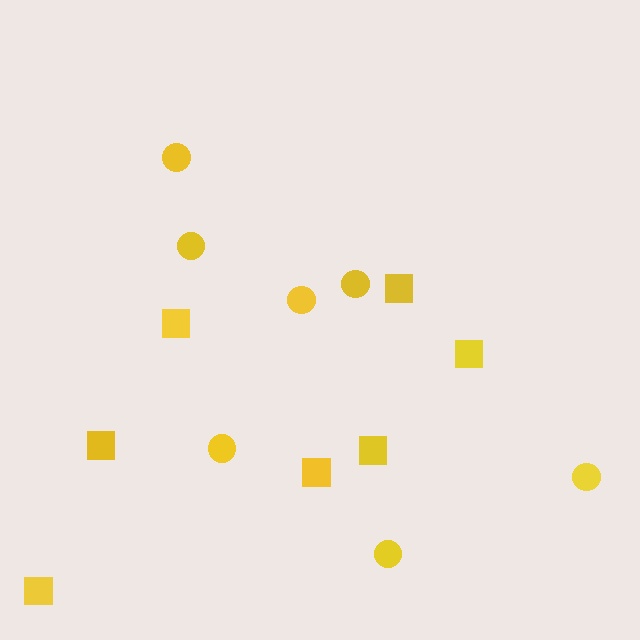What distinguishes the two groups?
There are 2 groups: one group of squares (7) and one group of circles (7).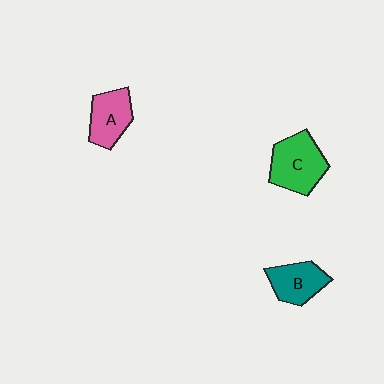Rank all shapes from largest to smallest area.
From largest to smallest: C (green), A (pink), B (teal).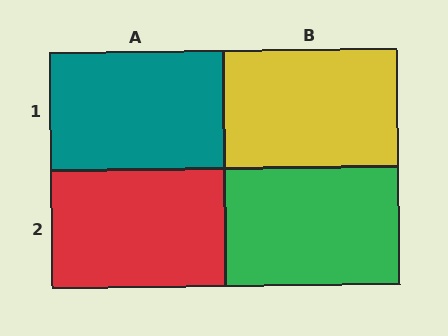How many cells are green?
1 cell is green.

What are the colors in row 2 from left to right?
Red, green.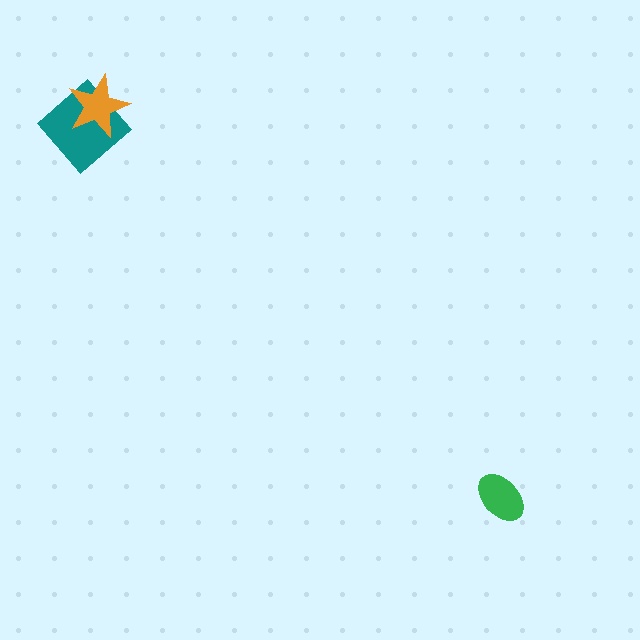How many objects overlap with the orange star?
1 object overlaps with the orange star.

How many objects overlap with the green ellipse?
0 objects overlap with the green ellipse.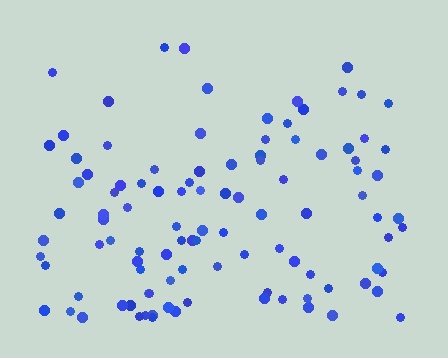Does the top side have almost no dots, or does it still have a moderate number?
Still a moderate number, just noticeably fewer than the bottom.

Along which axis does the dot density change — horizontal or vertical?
Vertical.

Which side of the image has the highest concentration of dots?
The bottom.